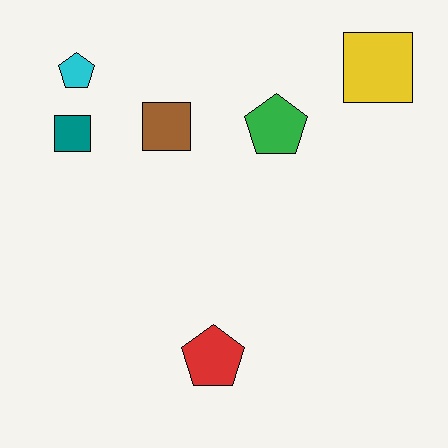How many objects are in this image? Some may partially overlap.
There are 6 objects.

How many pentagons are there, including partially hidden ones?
There are 3 pentagons.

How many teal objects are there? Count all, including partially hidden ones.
There is 1 teal object.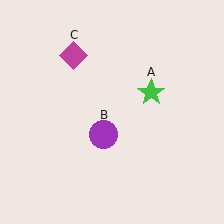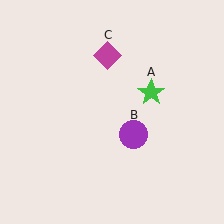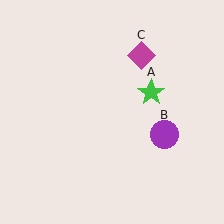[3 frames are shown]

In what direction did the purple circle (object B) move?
The purple circle (object B) moved right.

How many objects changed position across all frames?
2 objects changed position: purple circle (object B), magenta diamond (object C).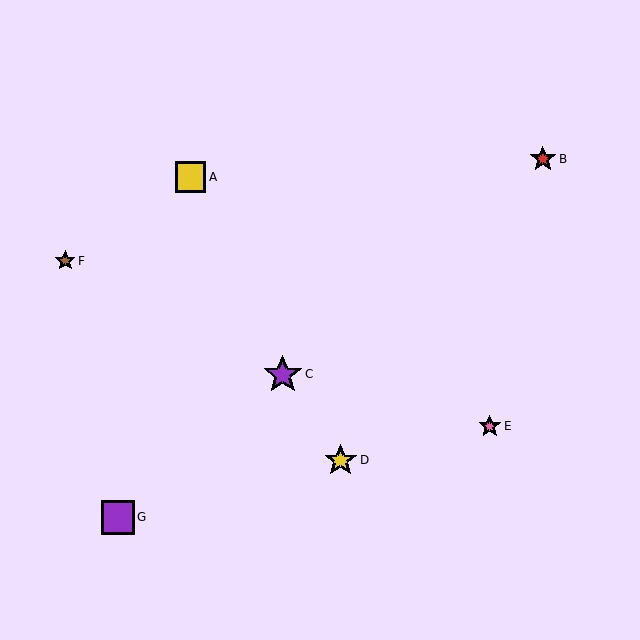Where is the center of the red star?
The center of the red star is at (543, 159).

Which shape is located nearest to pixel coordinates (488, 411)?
The pink star (labeled E) at (490, 426) is nearest to that location.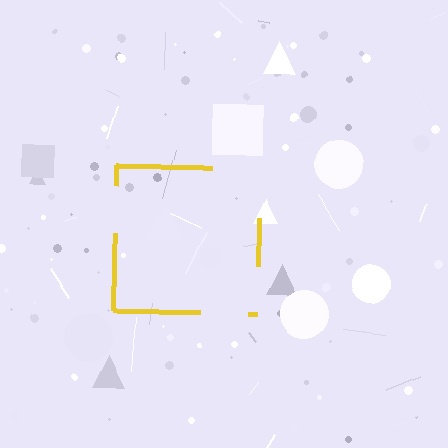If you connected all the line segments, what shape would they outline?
They would outline a square.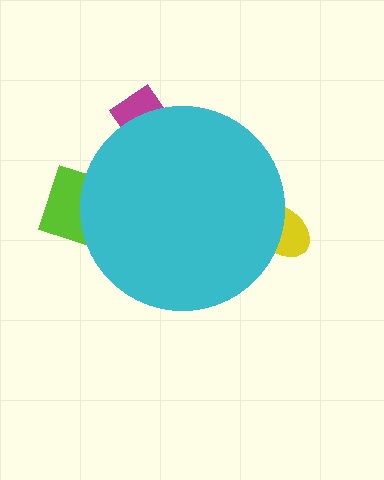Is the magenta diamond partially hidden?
Yes, the magenta diamond is partially hidden behind the cyan circle.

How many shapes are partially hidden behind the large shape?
3 shapes are partially hidden.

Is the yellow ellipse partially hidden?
Yes, the yellow ellipse is partially hidden behind the cyan circle.